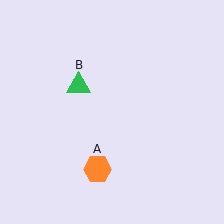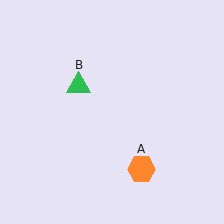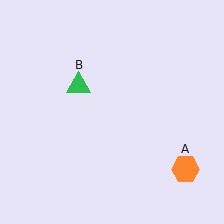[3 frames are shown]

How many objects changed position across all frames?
1 object changed position: orange hexagon (object A).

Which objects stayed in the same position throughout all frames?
Green triangle (object B) remained stationary.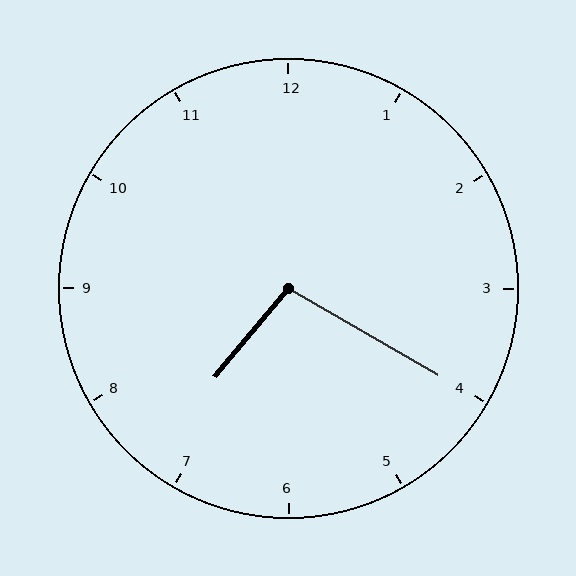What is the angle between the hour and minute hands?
Approximately 100 degrees.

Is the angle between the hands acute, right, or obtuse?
It is obtuse.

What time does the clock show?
7:20.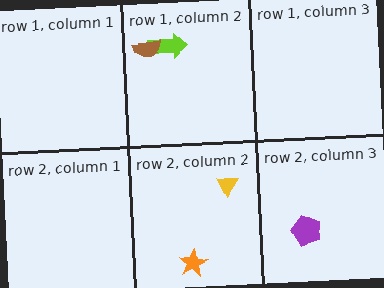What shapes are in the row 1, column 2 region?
The lime arrow, the brown semicircle.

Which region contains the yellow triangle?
The row 2, column 2 region.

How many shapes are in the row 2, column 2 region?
2.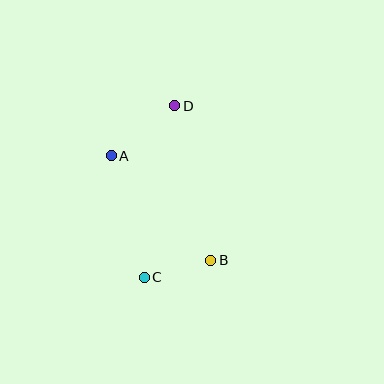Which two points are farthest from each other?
Points C and D are farthest from each other.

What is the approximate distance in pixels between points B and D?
The distance between B and D is approximately 159 pixels.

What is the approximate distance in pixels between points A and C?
The distance between A and C is approximately 126 pixels.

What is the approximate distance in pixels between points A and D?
The distance between A and D is approximately 81 pixels.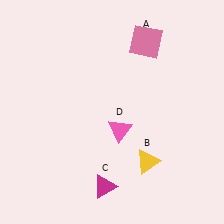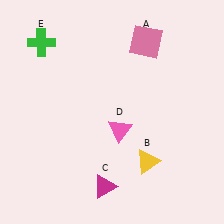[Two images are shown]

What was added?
A green cross (E) was added in Image 2.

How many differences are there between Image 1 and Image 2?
There is 1 difference between the two images.